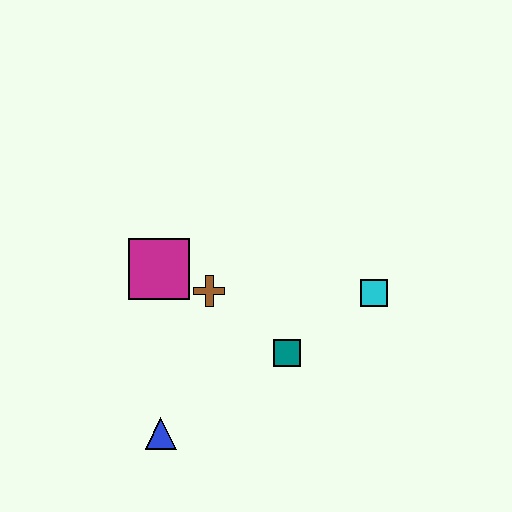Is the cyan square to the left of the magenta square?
No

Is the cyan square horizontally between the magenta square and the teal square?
No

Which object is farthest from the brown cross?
The cyan square is farthest from the brown cross.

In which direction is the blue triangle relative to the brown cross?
The blue triangle is below the brown cross.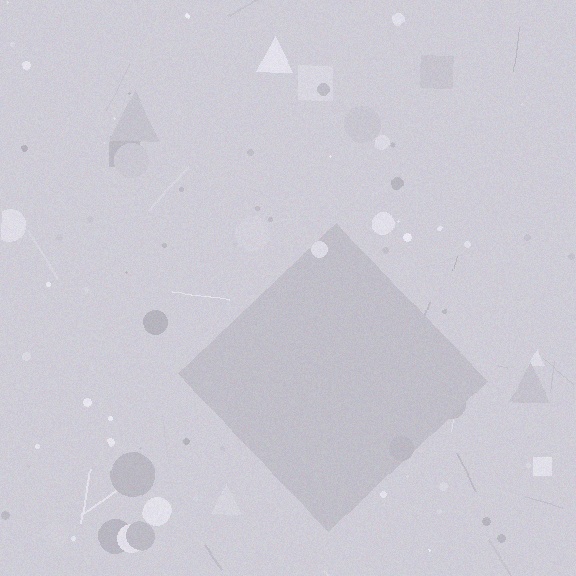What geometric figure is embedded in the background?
A diamond is embedded in the background.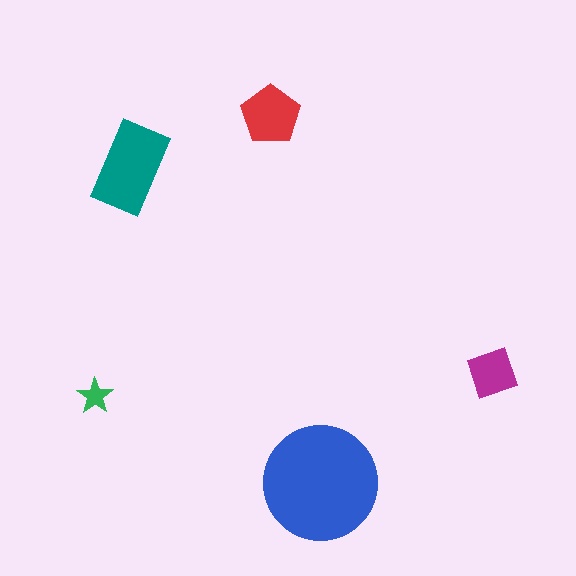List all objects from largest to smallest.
The blue circle, the teal rectangle, the red pentagon, the magenta square, the green star.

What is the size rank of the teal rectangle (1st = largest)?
2nd.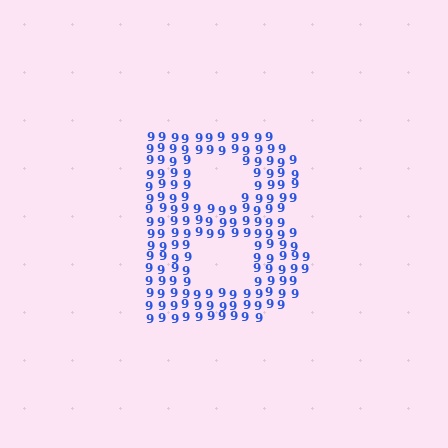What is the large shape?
The large shape is the letter B.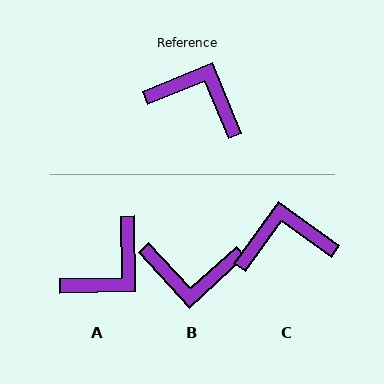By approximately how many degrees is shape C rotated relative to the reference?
Approximately 32 degrees counter-clockwise.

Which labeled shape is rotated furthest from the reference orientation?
B, about 160 degrees away.